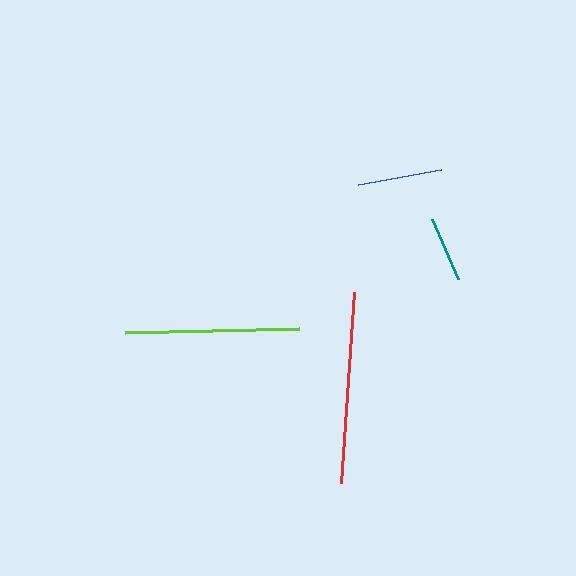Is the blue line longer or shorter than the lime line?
The lime line is longer than the blue line.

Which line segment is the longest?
The red line is the longest at approximately 192 pixels.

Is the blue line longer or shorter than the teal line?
The blue line is longer than the teal line.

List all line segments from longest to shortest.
From longest to shortest: red, lime, blue, teal.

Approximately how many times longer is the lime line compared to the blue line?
The lime line is approximately 2.1 times the length of the blue line.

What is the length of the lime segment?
The lime segment is approximately 174 pixels long.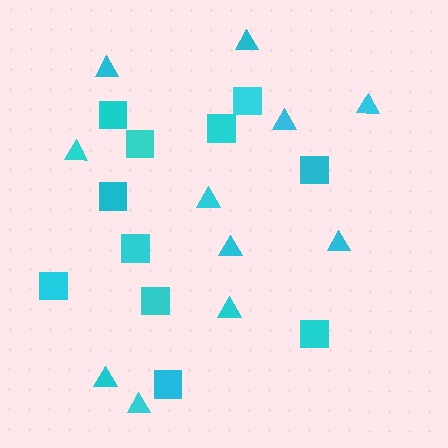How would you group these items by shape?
There are 2 groups: one group of triangles (11) and one group of squares (11).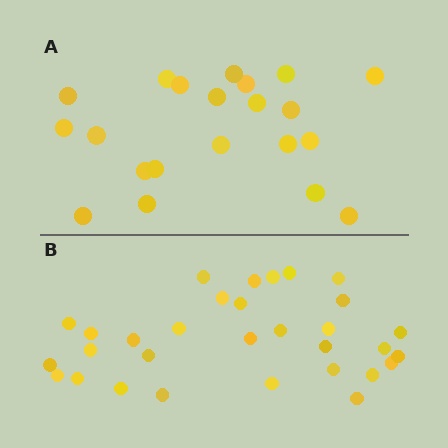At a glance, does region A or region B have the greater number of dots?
Region B (the bottom region) has more dots.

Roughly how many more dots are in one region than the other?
Region B has roughly 10 or so more dots than region A.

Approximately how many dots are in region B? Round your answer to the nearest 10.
About 30 dots. (The exact count is 31, which rounds to 30.)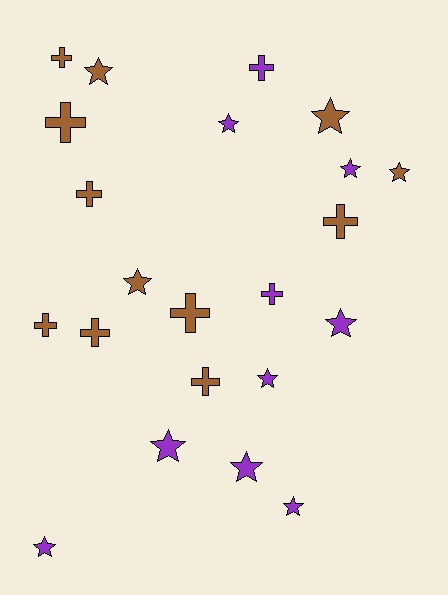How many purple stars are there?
There are 8 purple stars.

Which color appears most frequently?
Brown, with 12 objects.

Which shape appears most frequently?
Star, with 12 objects.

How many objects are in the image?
There are 22 objects.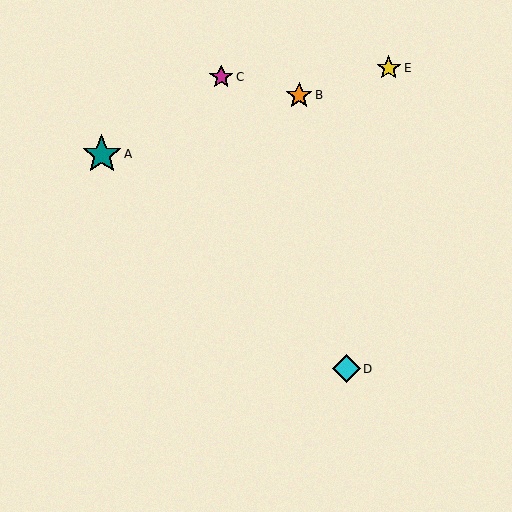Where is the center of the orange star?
The center of the orange star is at (299, 95).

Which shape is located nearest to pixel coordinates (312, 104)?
The orange star (labeled B) at (299, 95) is nearest to that location.